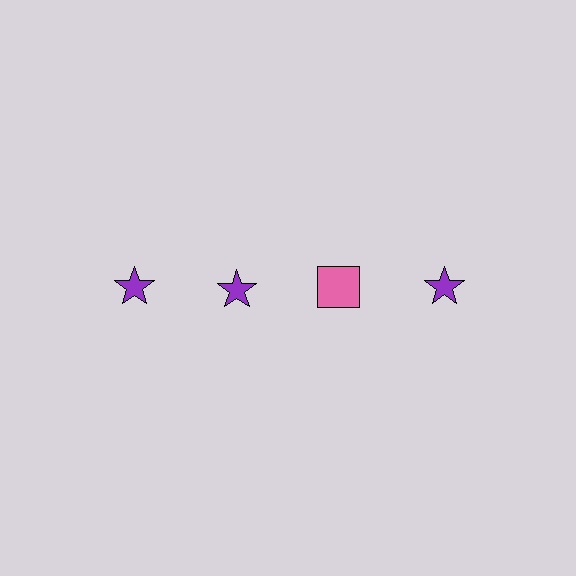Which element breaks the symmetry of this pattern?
The pink square in the top row, center column breaks the symmetry. All other shapes are purple stars.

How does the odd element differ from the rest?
It differs in both color (pink instead of purple) and shape (square instead of star).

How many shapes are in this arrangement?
There are 4 shapes arranged in a grid pattern.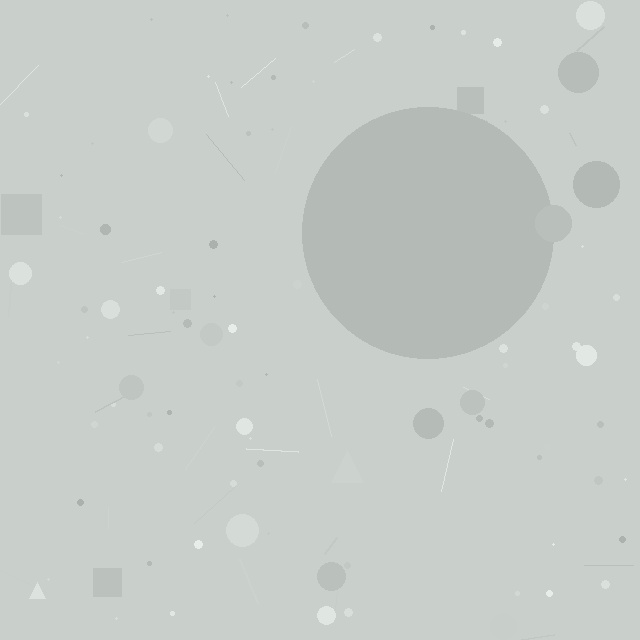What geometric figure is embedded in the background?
A circle is embedded in the background.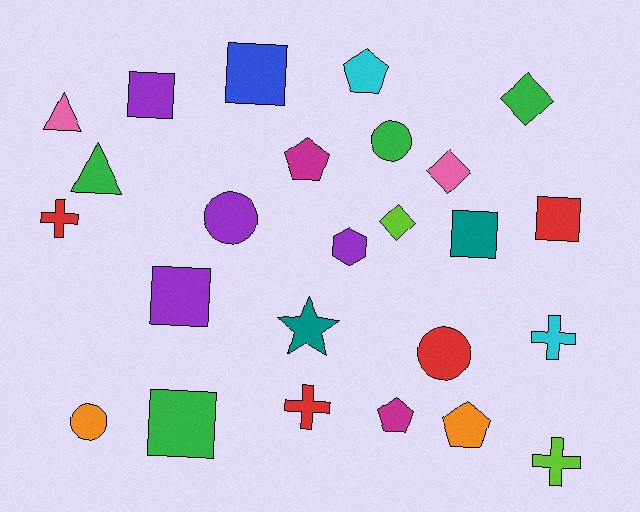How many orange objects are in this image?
There are 2 orange objects.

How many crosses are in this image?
There are 4 crosses.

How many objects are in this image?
There are 25 objects.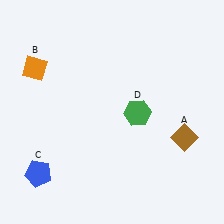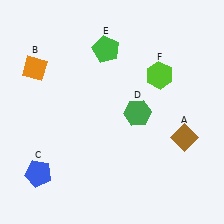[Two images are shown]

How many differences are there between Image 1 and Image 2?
There are 2 differences between the two images.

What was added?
A green pentagon (E), a lime hexagon (F) were added in Image 2.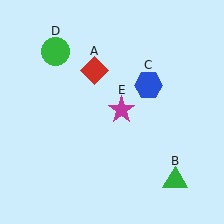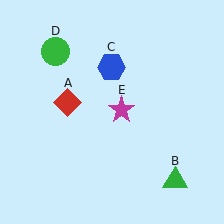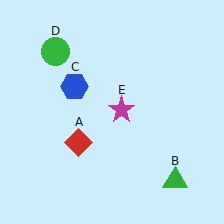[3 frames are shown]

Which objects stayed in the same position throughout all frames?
Green triangle (object B) and green circle (object D) and magenta star (object E) remained stationary.